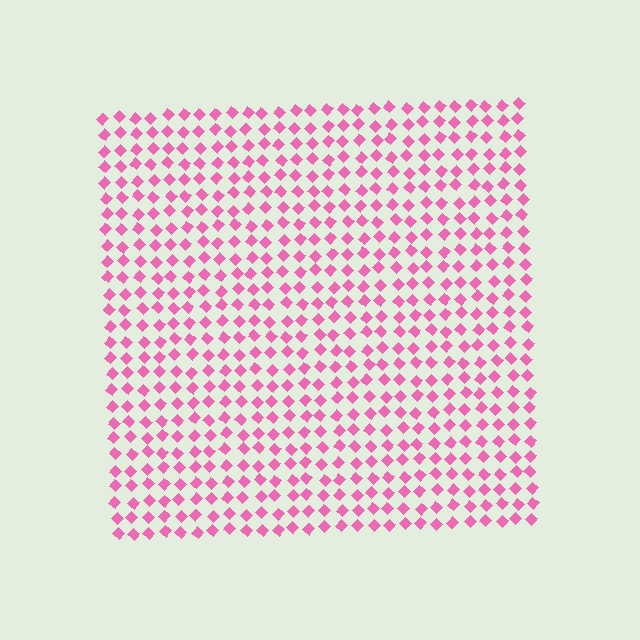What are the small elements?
The small elements are diamonds.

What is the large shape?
The large shape is a square.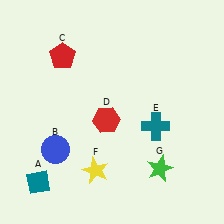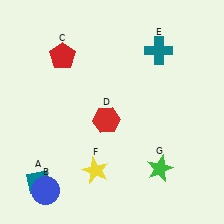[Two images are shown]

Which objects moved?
The objects that moved are: the blue circle (B), the teal cross (E).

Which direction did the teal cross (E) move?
The teal cross (E) moved up.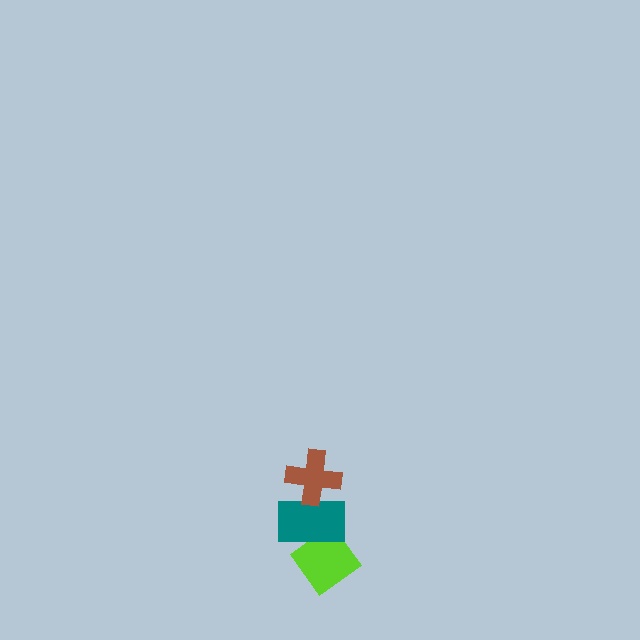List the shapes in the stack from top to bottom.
From top to bottom: the brown cross, the teal rectangle, the lime diamond.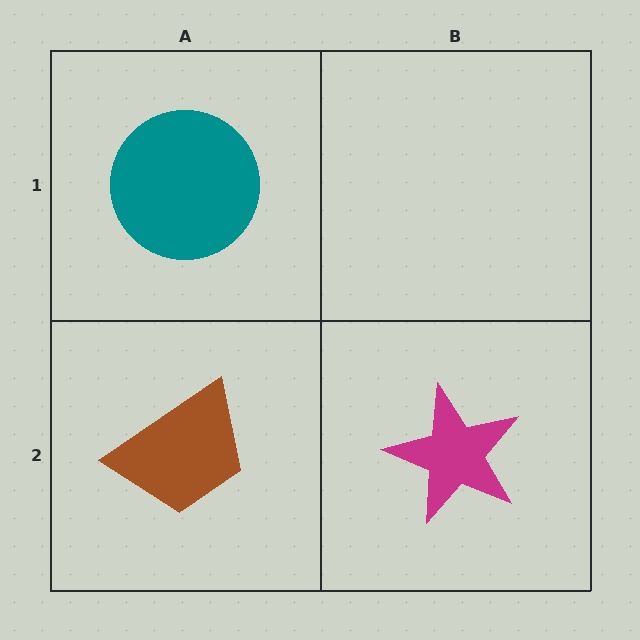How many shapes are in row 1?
1 shape.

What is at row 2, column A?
A brown trapezoid.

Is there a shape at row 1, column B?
No, that cell is empty.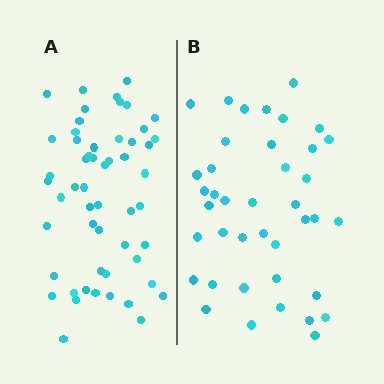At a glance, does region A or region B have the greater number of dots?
Region A (the left region) has more dots.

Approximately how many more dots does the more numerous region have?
Region A has approximately 15 more dots than region B.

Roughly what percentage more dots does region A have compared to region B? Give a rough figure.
About 35% more.